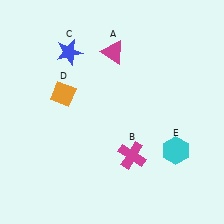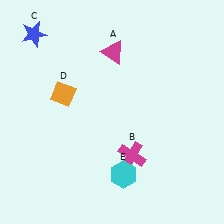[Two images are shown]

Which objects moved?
The objects that moved are: the blue star (C), the cyan hexagon (E).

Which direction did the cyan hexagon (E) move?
The cyan hexagon (E) moved left.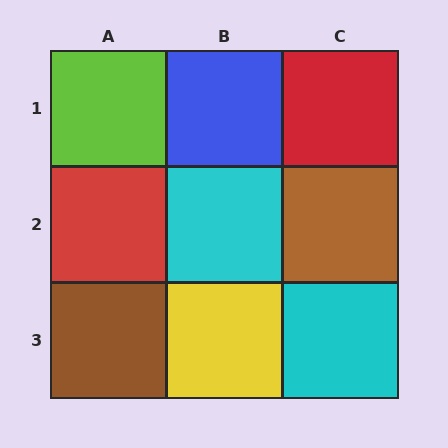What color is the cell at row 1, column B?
Blue.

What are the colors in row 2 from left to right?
Red, cyan, brown.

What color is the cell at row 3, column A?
Brown.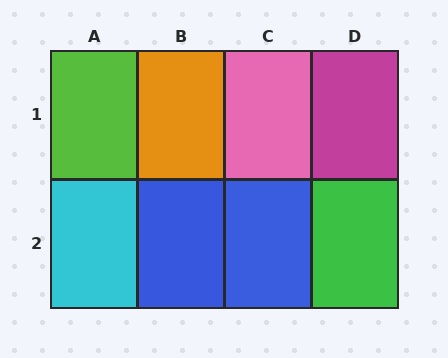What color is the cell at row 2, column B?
Blue.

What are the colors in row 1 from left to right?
Lime, orange, pink, magenta.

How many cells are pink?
1 cell is pink.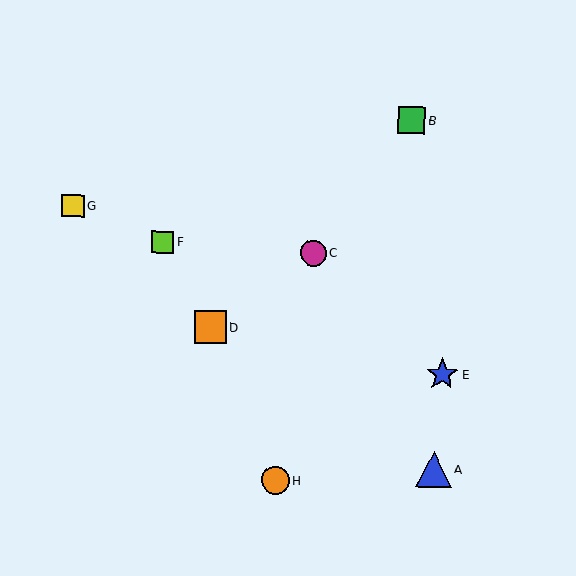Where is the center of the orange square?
The center of the orange square is at (210, 327).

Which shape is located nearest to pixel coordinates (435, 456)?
The blue triangle (labeled A) at (433, 469) is nearest to that location.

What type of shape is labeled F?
Shape F is a lime square.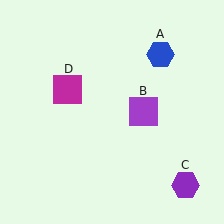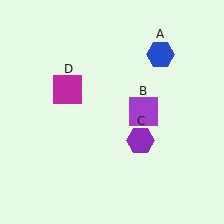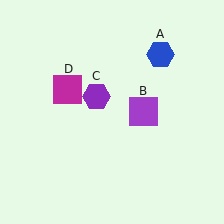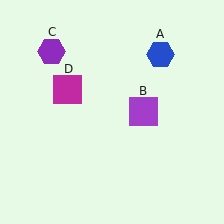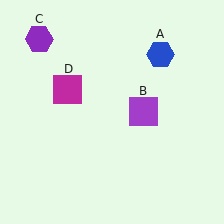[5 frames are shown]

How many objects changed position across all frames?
1 object changed position: purple hexagon (object C).